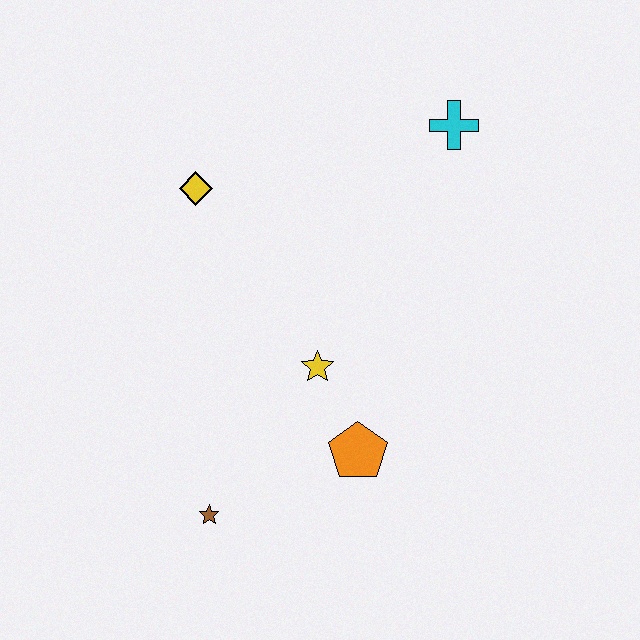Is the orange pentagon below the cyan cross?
Yes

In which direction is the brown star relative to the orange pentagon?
The brown star is to the left of the orange pentagon.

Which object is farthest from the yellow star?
The cyan cross is farthest from the yellow star.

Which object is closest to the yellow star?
The orange pentagon is closest to the yellow star.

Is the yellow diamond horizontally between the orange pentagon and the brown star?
No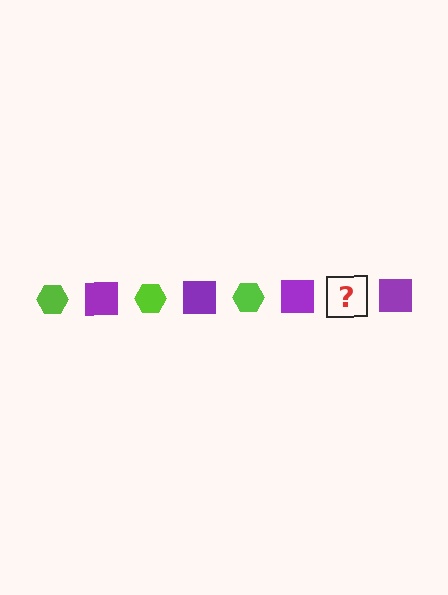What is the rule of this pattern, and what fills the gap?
The rule is that the pattern alternates between lime hexagon and purple square. The gap should be filled with a lime hexagon.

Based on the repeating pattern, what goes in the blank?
The blank should be a lime hexagon.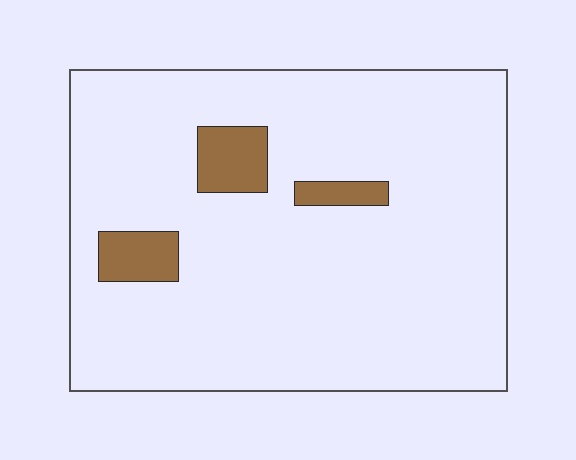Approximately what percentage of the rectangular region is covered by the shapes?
Approximately 10%.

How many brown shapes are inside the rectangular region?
3.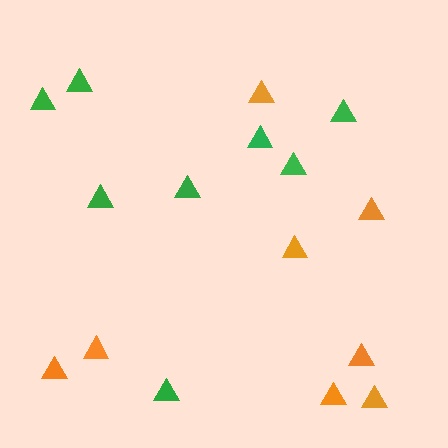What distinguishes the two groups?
There are 2 groups: one group of green triangles (8) and one group of orange triangles (8).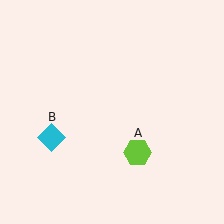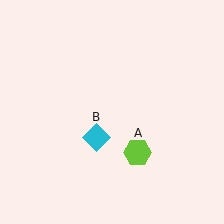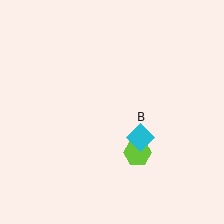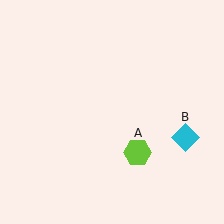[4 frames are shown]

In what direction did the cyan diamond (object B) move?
The cyan diamond (object B) moved right.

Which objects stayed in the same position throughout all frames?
Lime hexagon (object A) remained stationary.